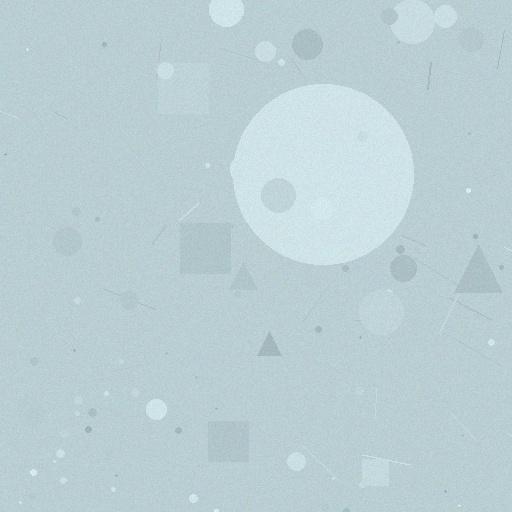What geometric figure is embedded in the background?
A circle is embedded in the background.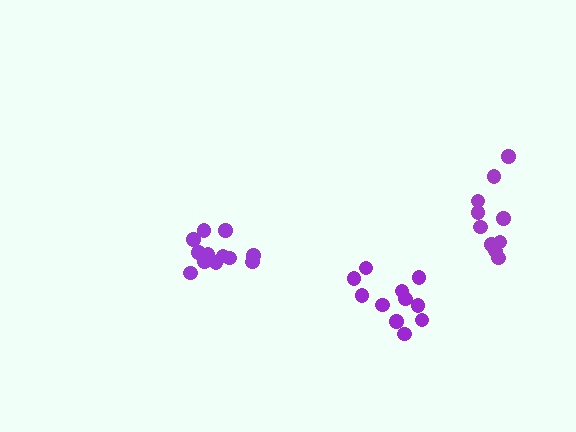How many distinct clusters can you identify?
There are 3 distinct clusters.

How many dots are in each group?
Group 1: 10 dots, Group 2: 12 dots, Group 3: 11 dots (33 total).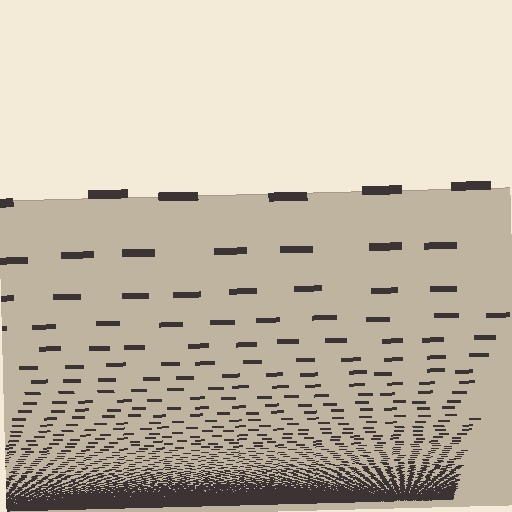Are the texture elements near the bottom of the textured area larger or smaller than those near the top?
Smaller. The gradient is inverted — elements near the bottom are smaller and denser.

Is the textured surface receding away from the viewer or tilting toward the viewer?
The surface appears to tilt toward the viewer. Texture elements get larger and sparser toward the top.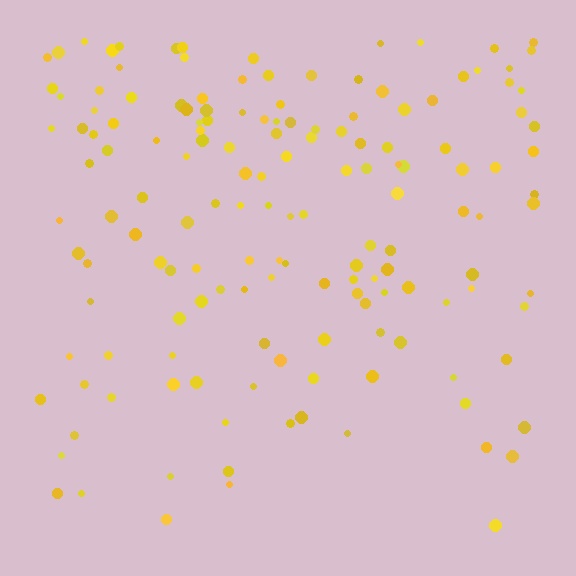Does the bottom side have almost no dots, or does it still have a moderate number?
Still a moderate number, just noticeably fewer than the top.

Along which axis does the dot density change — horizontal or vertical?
Vertical.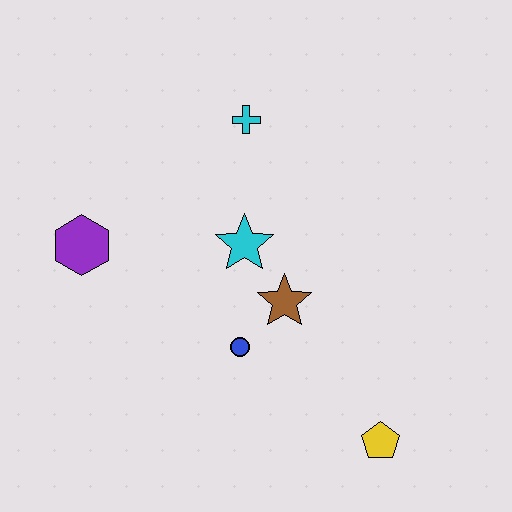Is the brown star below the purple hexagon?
Yes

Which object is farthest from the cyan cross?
The yellow pentagon is farthest from the cyan cross.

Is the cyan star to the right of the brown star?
No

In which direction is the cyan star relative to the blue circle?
The cyan star is above the blue circle.